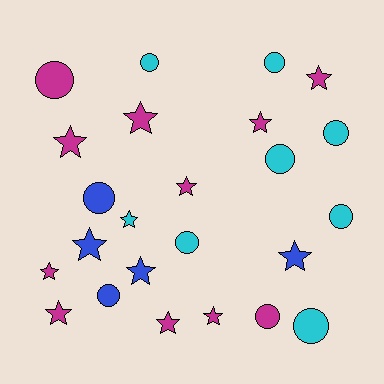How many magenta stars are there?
There are 9 magenta stars.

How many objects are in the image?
There are 24 objects.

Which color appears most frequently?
Magenta, with 11 objects.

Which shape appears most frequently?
Star, with 13 objects.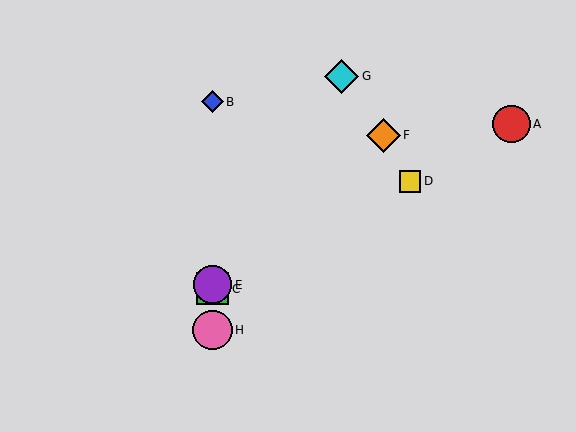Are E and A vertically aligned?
No, E is at x≈213 and A is at x≈511.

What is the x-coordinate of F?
Object F is at x≈383.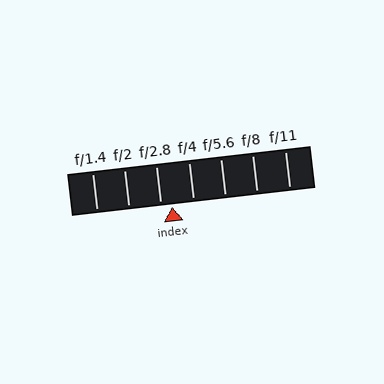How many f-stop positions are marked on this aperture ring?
There are 7 f-stop positions marked.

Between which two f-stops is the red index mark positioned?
The index mark is between f/2.8 and f/4.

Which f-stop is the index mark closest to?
The index mark is closest to f/2.8.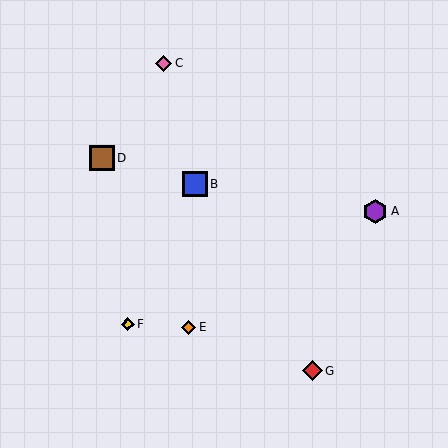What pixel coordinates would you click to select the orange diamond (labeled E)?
Click at (189, 327) to select the orange diamond E.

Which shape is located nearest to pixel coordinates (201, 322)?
The orange diamond (labeled E) at (189, 327) is nearest to that location.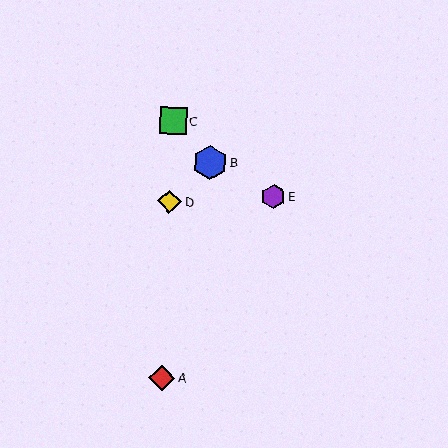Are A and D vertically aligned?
Yes, both are at x≈162.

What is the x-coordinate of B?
Object B is at x≈210.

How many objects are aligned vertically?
3 objects (A, C, D) are aligned vertically.